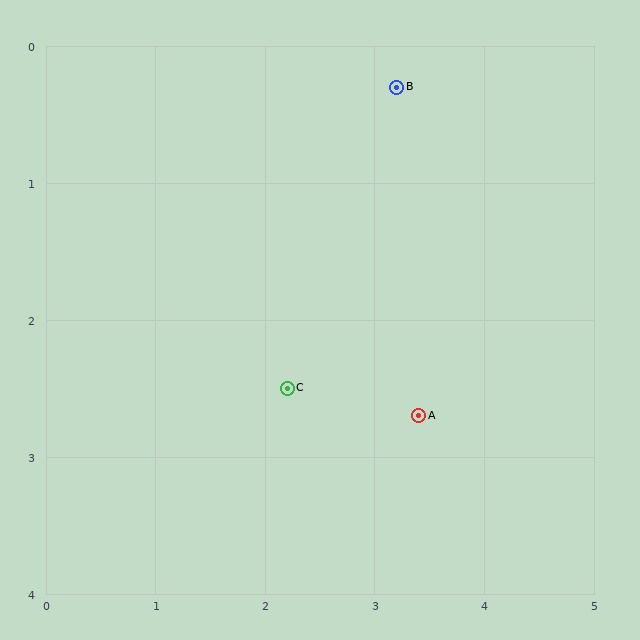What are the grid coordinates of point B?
Point B is at approximately (3.2, 0.3).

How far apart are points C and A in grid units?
Points C and A are about 1.2 grid units apart.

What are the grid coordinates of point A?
Point A is at approximately (3.4, 2.7).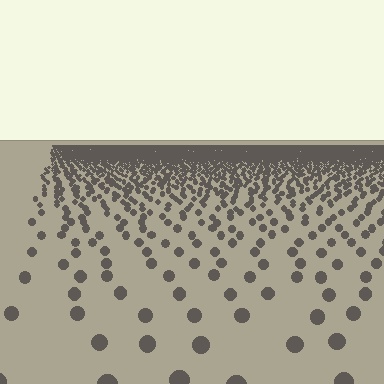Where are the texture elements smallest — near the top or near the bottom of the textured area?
Near the top.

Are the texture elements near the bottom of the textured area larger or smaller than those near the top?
Larger. Near the bottom, elements are closer to the viewer and appear at a bigger on-screen size.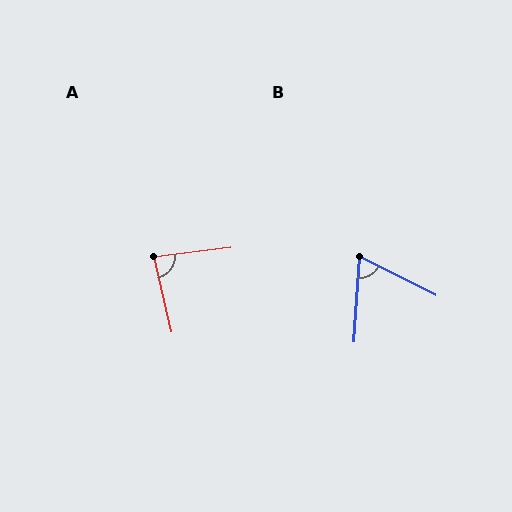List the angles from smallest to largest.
B (67°), A (84°).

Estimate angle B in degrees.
Approximately 67 degrees.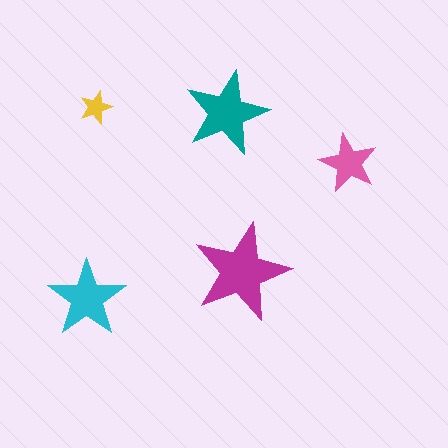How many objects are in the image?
There are 5 objects in the image.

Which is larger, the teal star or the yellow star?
The teal one.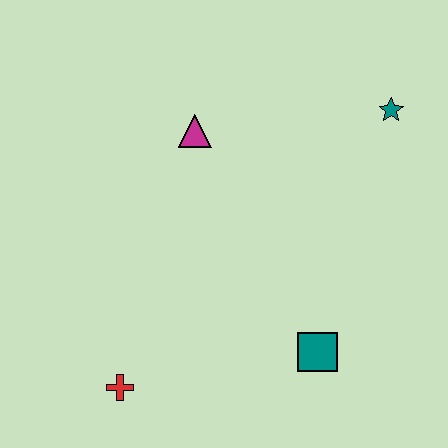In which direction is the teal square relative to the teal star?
The teal square is below the teal star.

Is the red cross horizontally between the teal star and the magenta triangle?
No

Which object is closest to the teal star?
The magenta triangle is closest to the teal star.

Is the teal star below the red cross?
No